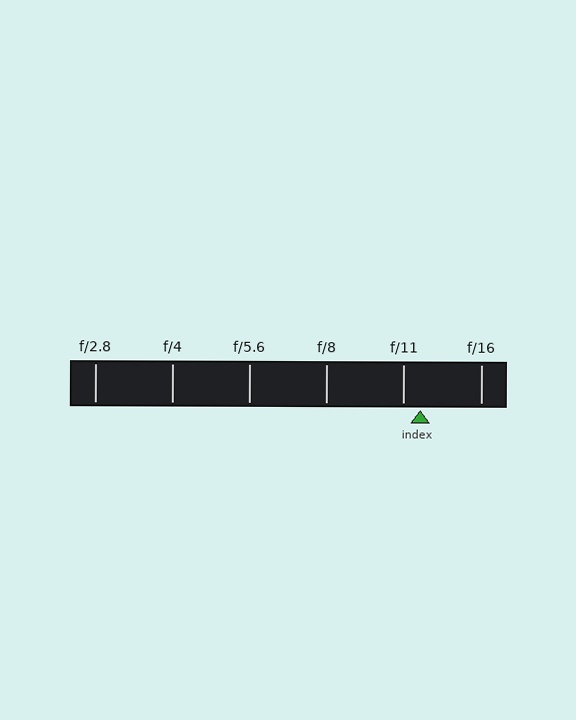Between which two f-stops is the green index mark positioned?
The index mark is between f/11 and f/16.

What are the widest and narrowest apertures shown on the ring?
The widest aperture shown is f/2.8 and the narrowest is f/16.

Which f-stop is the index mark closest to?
The index mark is closest to f/11.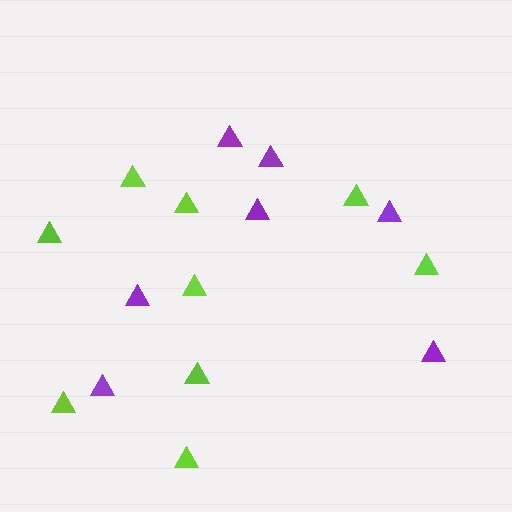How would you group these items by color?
There are 2 groups: one group of purple triangles (7) and one group of lime triangles (9).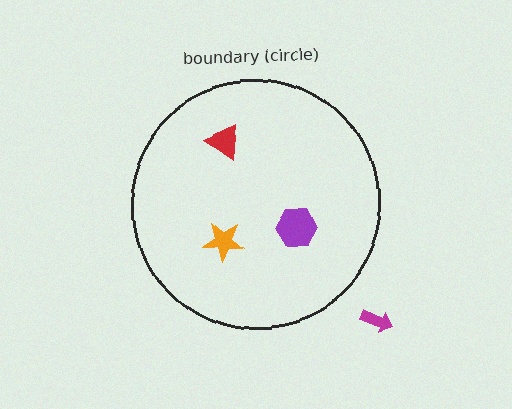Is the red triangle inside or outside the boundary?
Inside.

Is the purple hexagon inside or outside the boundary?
Inside.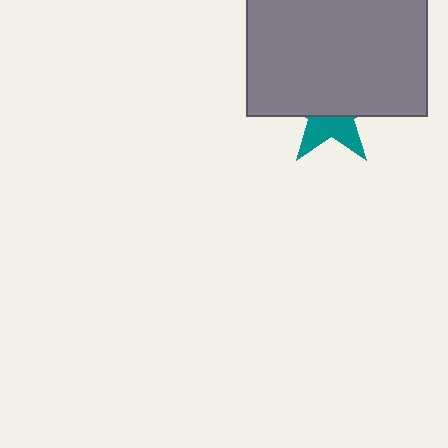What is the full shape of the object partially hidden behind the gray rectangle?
The partially hidden object is a teal star.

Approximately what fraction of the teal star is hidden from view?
Roughly 61% of the teal star is hidden behind the gray rectangle.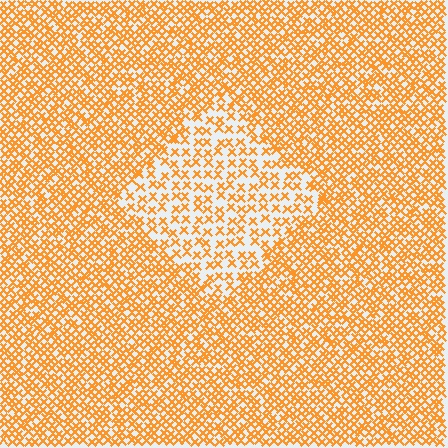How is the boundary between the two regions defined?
The boundary is defined by a change in element density (approximately 2.0x ratio). All elements are the same color, size, and shape.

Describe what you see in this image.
The image contains small orange elements arranged at two different densities. A diamond-shaped region is visible where the elements are less densely packed than the surrounding area.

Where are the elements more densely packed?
The elements are more densely packed outside the diamond boundary.